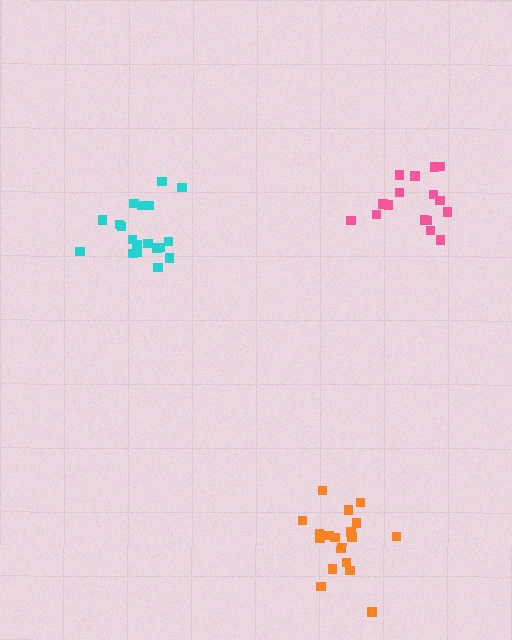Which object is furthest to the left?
The cyan cluster is leftmost.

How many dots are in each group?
Group 1: 19 dots, Group 2: 18 dots, Group 3: 16 dots (53 total).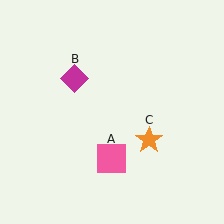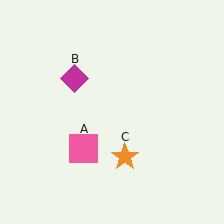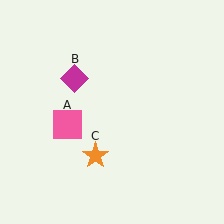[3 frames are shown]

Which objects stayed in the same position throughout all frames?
Magenta diamond (object B) remained stationary.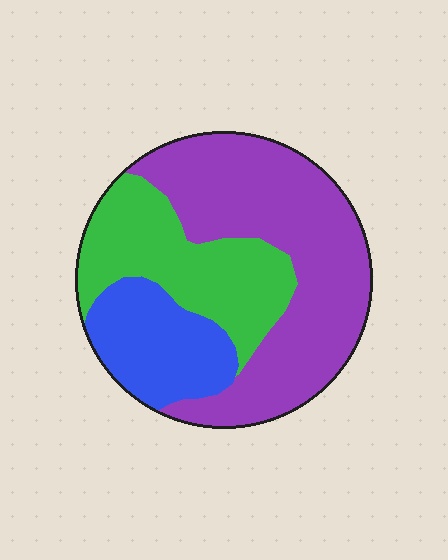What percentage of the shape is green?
Green takes up about one quarter (1/4) of the shape.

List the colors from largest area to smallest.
From largest to smallest: purple, green, blue.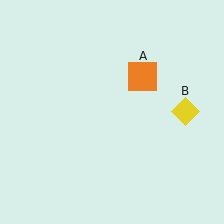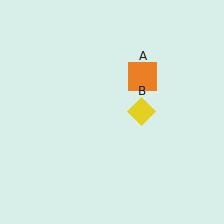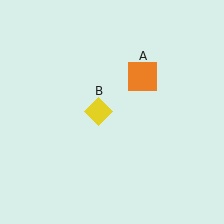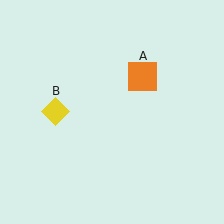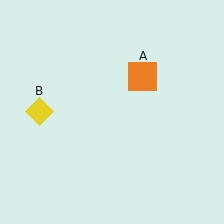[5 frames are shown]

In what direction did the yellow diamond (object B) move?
The yellow diamond (object B) moved left.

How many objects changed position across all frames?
1 object changed position: yellow diamond (object B).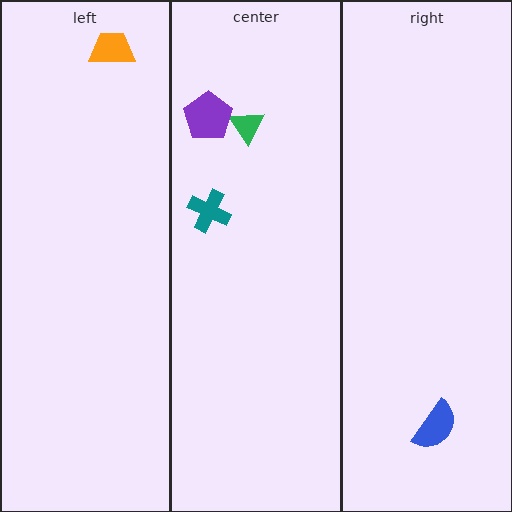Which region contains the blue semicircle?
The right region.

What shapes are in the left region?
The orange trapezoid.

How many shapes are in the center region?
3.